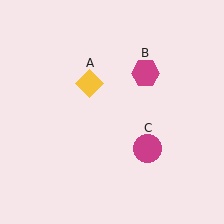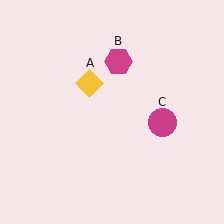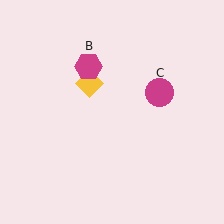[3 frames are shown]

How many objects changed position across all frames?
2 objects changed position: magenta hexagon (object B), magenta circle (object C).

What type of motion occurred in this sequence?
The magenta hexagon (object B), magenta circle (object C) rotated counterclockwise around the center of the scene.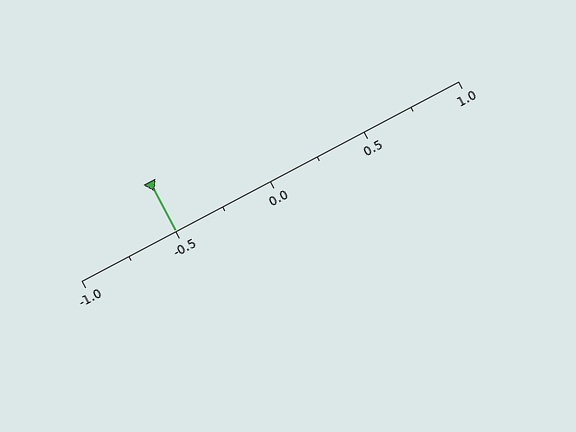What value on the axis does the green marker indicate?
The marker indicates approximately -0.5.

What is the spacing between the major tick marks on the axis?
The major ticks are spaced 0.5 apart.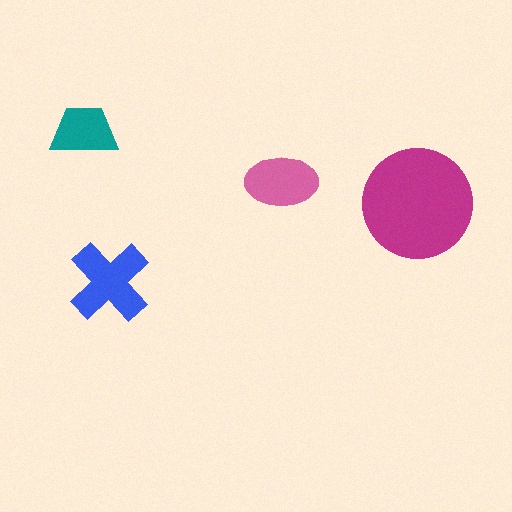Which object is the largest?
The magenta circle.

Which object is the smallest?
The teal trapezoid.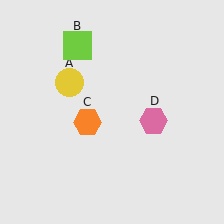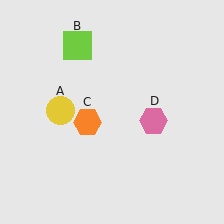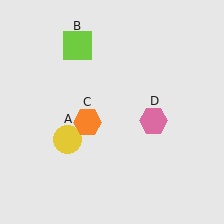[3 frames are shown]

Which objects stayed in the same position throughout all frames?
Lime square (object B) and orange hexagon (object C) and pink hexagon (object D) remained stationary.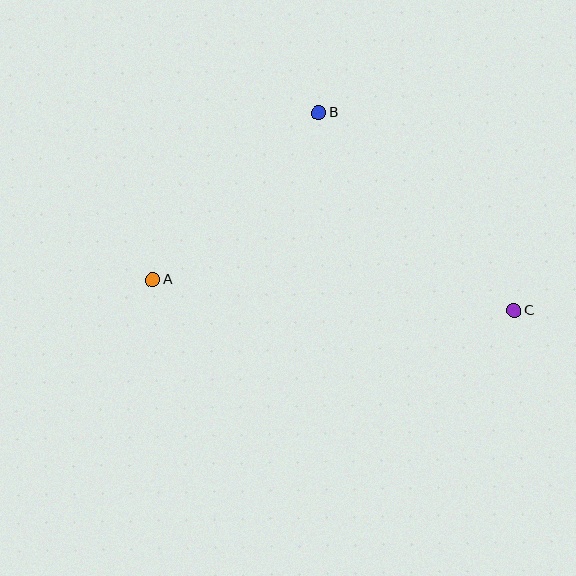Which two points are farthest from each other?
Points A and C are farthest from each other.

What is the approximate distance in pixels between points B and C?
The distance between B and C is approximately 278 pixels.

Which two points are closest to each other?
Points A and B are closest to each other.